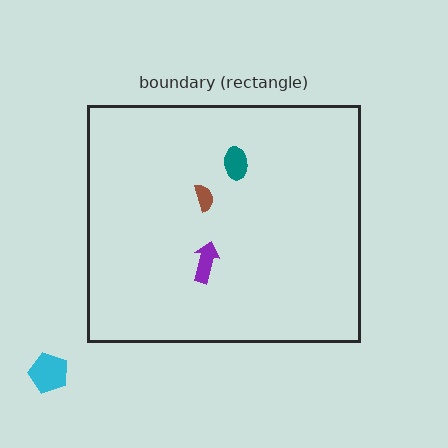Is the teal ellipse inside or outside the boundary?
Inside.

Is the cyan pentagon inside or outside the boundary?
Outside.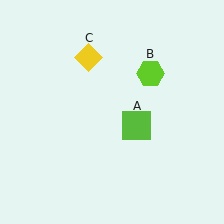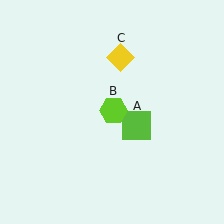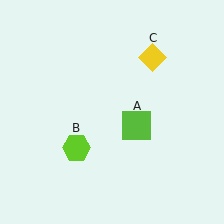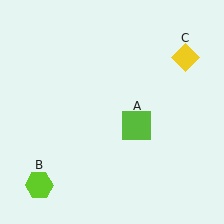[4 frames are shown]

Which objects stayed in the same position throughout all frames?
Lime square (object A) remained stationary.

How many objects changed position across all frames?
2 objects changed position: lime hexagon (object B), yellow diamond (object C).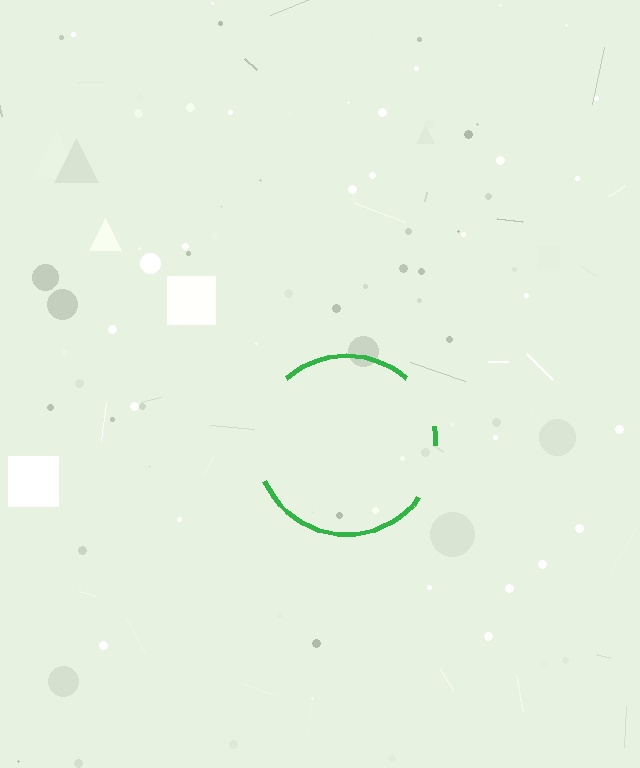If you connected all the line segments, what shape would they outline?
They would outline a circle.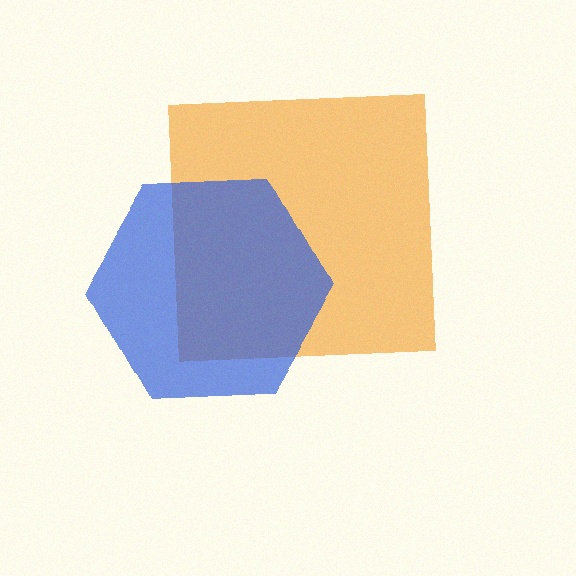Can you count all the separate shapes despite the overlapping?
Yes, there are 2 separate shapes.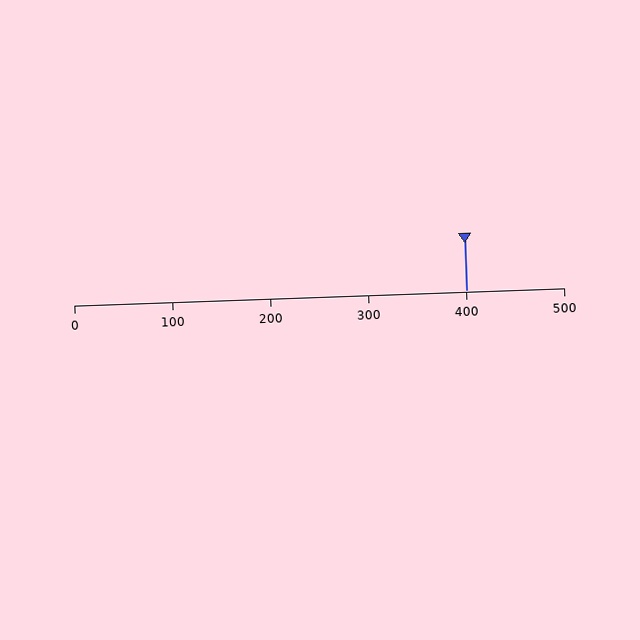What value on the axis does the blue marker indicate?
The marker indicates approximately 400.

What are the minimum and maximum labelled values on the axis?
The axis runs from 0 to 500.